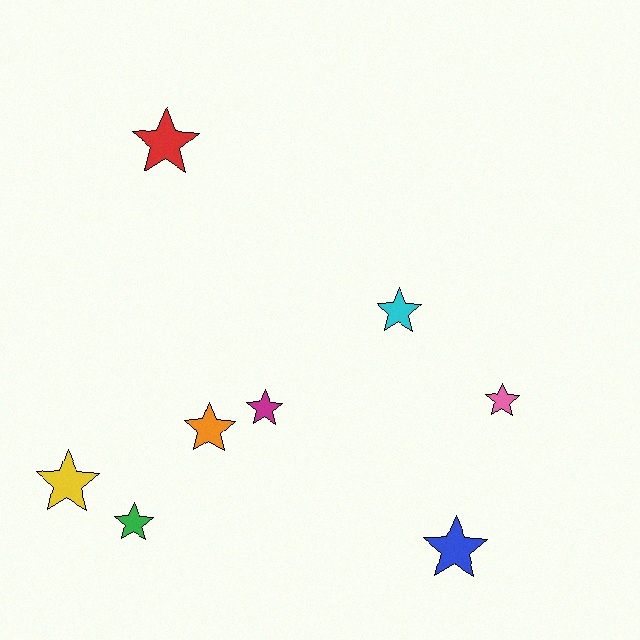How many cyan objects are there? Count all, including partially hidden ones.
There is 1 cyan object.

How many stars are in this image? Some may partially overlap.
There are 8 stars.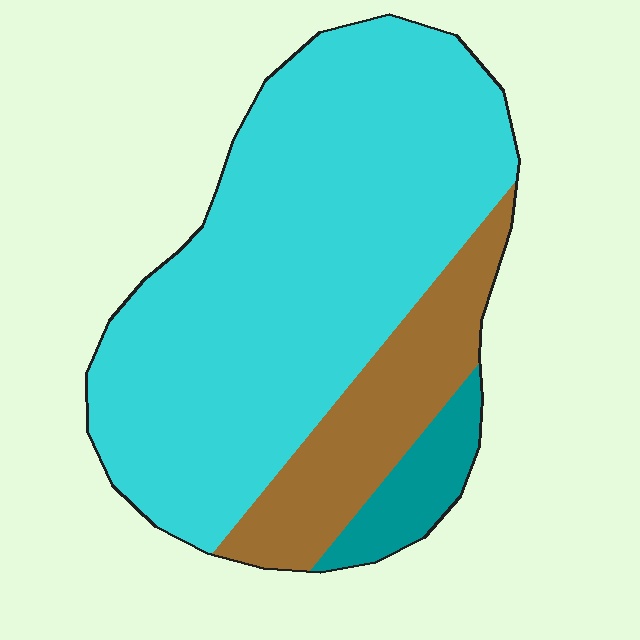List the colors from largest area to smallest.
From largest to smallest: cyan, brown, teal.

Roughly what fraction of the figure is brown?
Brown covers around 20% of the figure.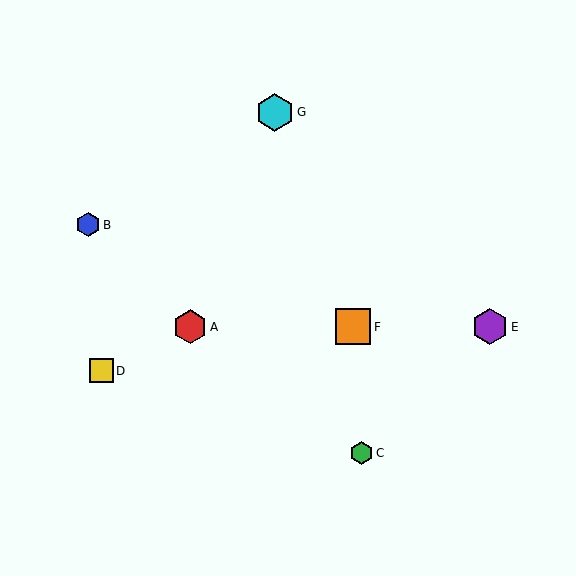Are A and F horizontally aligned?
Yes, both are at y≈327.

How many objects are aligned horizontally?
3 objects (A, E, F) are aligned horizontally.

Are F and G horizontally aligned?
No, F is at y≈327 and G is at y≈113.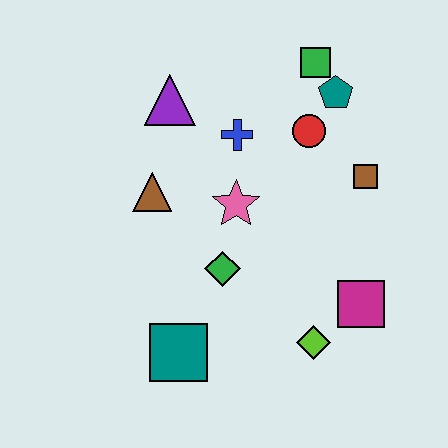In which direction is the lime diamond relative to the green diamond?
The lime diamond is to the right of the green diamond.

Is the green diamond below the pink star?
Yes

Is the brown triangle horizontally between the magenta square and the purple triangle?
No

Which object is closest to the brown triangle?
The pink star is closest to the brown triangle.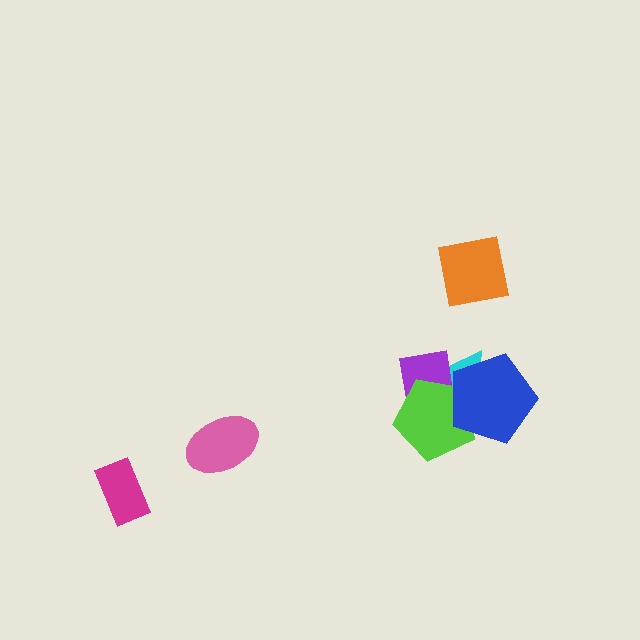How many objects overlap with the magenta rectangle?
0 objects overlap with the magenta rectangle.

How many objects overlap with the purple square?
3 objects overlap with the purple square.